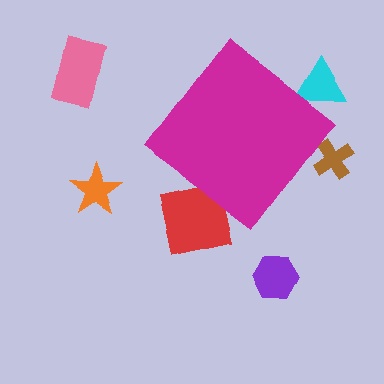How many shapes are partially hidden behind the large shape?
3 shapes are partially hidden.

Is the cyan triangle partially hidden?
Yes, the cyan triangle is partially hidden behind the magenta diamond.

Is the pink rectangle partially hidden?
No, the pink rectangle is fully visible.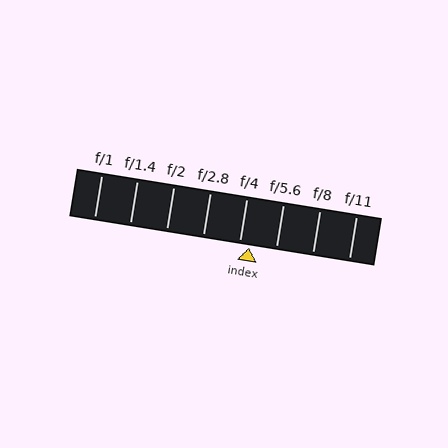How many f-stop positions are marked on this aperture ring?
There are 8 f-stop positions marked.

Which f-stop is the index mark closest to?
The index mark is closest to f/4.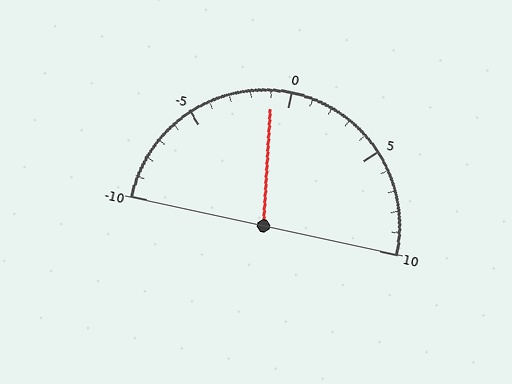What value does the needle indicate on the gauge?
The needle indicates approximately -1.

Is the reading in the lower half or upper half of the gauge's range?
The reading is in the lower half of the range (-10 to 10).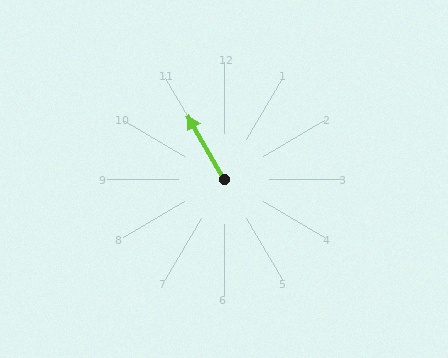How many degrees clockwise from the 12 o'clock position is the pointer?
Approximately 330 degrees.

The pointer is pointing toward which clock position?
Roughly 11 o'clock.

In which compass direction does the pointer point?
Northwest.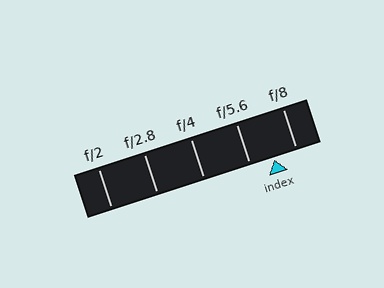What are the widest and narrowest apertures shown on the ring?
The widest aperture shown is f/2 and the narrowest is f/8.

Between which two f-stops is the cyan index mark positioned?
The index mark is between f/5.6 and f/8.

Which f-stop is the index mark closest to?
The index mark is closest to f/8.